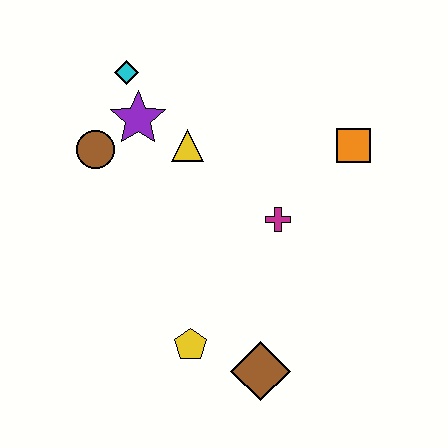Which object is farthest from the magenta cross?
The cyan diamond is farthest from the magenta cross.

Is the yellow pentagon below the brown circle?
Yes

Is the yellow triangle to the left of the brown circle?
No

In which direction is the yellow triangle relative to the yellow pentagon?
The yellow triangle is above the yellow pentagon.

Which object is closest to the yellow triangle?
The purple star is closest to the yellow triangle.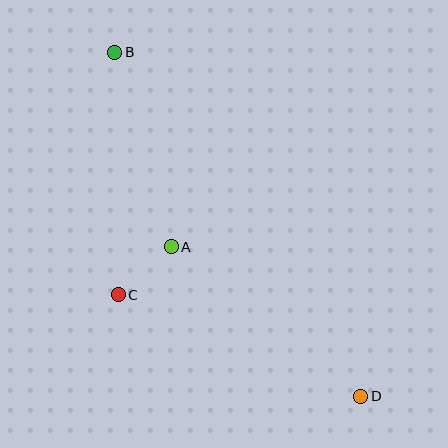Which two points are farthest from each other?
Points B and D are farthest from each other.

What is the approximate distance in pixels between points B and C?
The distance between B and C is approximately 243 pixels.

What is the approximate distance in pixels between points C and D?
The distance between C and D is approximately 263 pixels.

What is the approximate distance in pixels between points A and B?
The distance between A and B is approximately 203 pixels.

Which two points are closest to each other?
Points A and C are closest to each other.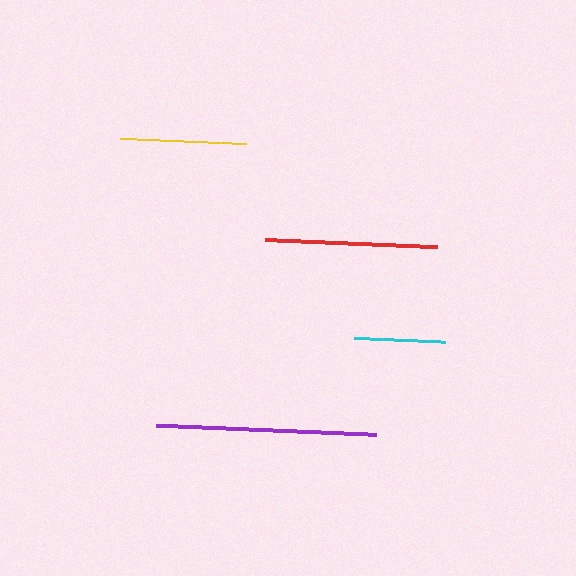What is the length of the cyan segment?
The cyan segment is approximately 91 pixels long.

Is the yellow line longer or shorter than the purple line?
The purple line is longer than the yellow line.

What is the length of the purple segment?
The purple segment is approximately 220 pixels long.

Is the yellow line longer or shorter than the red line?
The red line is longer than the yellow line.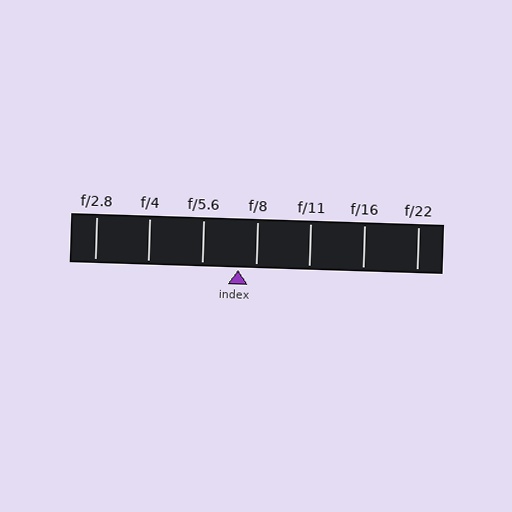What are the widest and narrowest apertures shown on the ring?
The widest aperture shown is f/2.8 and the narrowest is f/22.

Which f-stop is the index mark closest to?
The index mark is closest to f/8.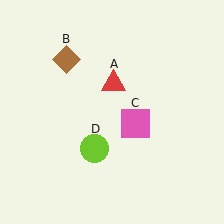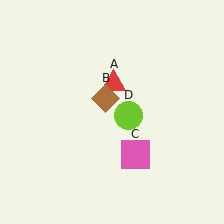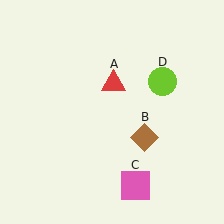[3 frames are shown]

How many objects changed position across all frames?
3 objects changed position: brown diamond (object B), pink square (object C), lime circle (object D).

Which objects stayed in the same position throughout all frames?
Red triangle (object A) remained stationary.